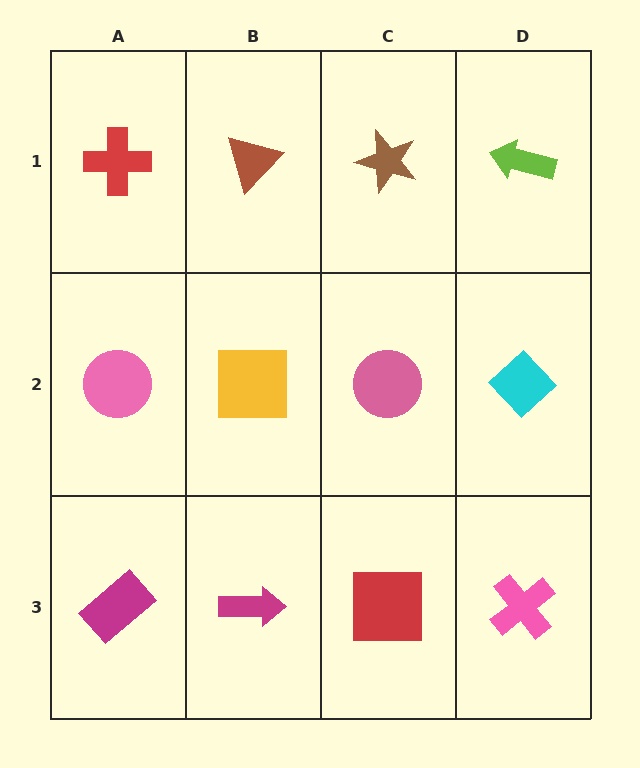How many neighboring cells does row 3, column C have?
3.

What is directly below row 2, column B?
A magenta arrow.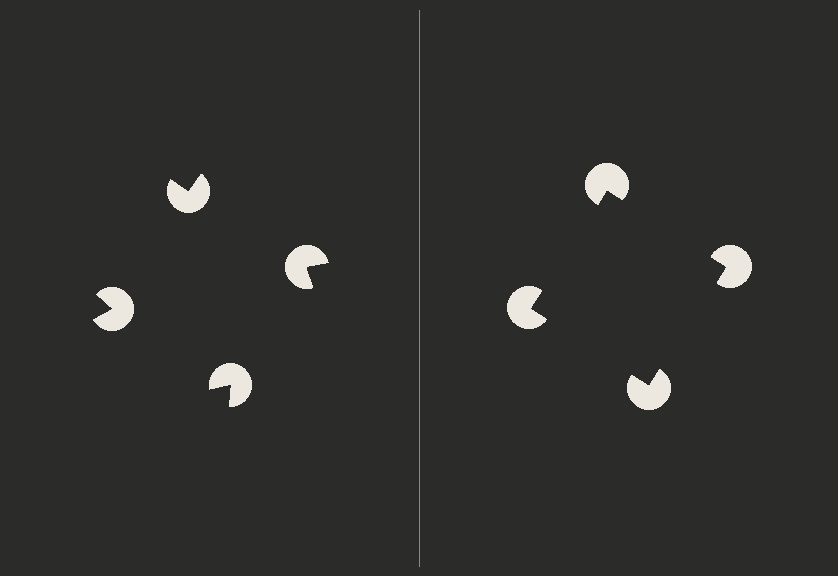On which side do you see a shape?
An illusory square appears on the right side. On the left side the wedge cuts are rotated, so no coherent shape forms.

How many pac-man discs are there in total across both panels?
8 — 4 on each side.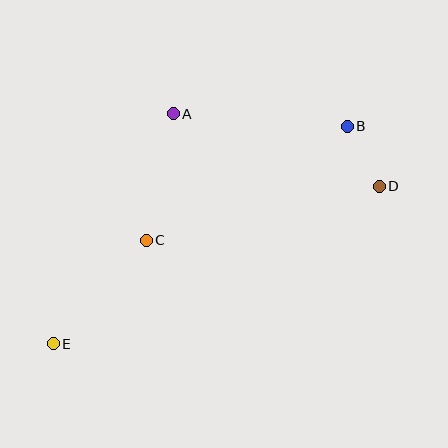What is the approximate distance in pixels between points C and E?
The distance between C and E is approximately 139 pixels.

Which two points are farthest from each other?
Points B and E are farthest from each other.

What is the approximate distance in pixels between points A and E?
The distance between A and E is approximately 259 pixels.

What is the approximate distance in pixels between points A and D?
The distance between A and D is approximately 218 pixels.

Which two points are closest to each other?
Points B and D are closest to each other.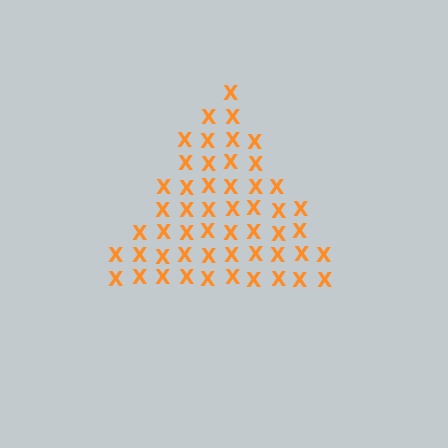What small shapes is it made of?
It is made of small letter X's.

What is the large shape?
The large shape is a triangle.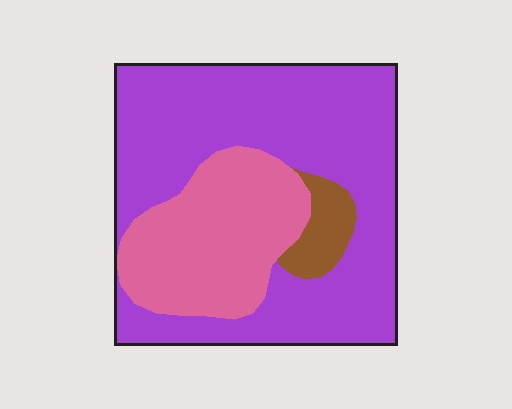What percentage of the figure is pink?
Pink takes up between a quarter and a half of the figure.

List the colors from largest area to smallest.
From largest to smallest: purple, pink, brown.